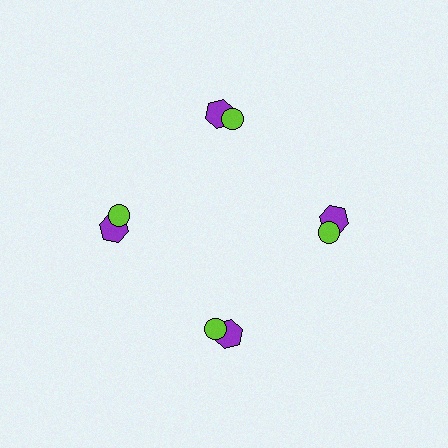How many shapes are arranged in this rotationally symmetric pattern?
There are 8 shapes, arranged in 4 groups of 2.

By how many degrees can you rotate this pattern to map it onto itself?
The pattern maps onto itself every 90 degrees of rotation.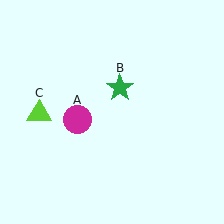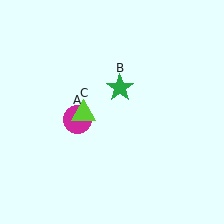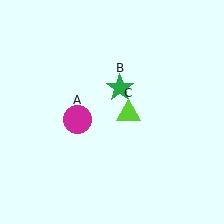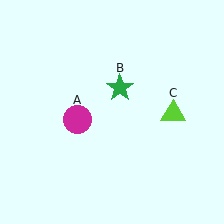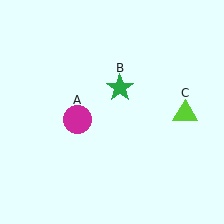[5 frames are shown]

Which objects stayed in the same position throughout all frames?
Magenta circle (object A) and green star (object B) remained stationary.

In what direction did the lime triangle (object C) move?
The lime triangle (object C) moved right.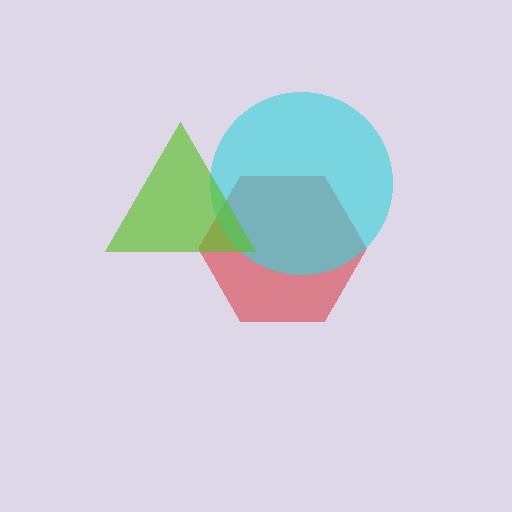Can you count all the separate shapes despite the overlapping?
Yes, there are 3 separate shapes.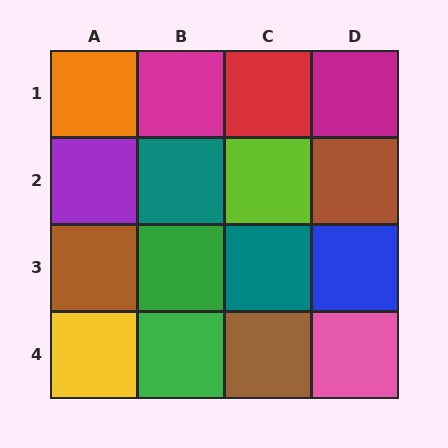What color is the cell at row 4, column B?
Green.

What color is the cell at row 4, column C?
Brown.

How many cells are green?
2 cells are green.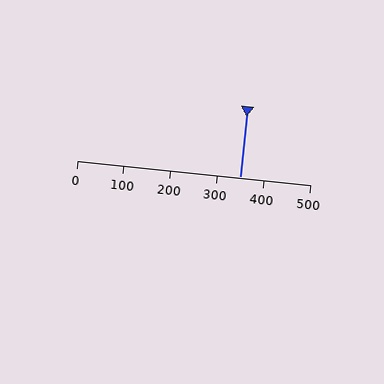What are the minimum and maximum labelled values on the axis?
The axis runs from 0 to 500.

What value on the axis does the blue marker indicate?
The marker indicates approximately 350.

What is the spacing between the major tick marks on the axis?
The major ticks are spaced 100 apart.